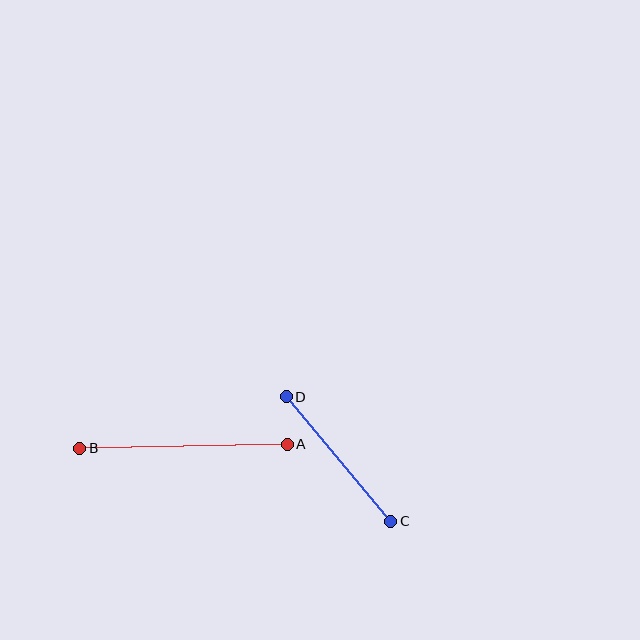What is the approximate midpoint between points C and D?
The midpoint is at approximately (339, 459) pixels.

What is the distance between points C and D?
The distance is approximately 162 pixels.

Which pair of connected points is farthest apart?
Points A and B are farthest apart.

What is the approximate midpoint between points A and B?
The midpoint is at approximately (184, 446) pixels.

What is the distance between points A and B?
The distance is approximately 208 pixels.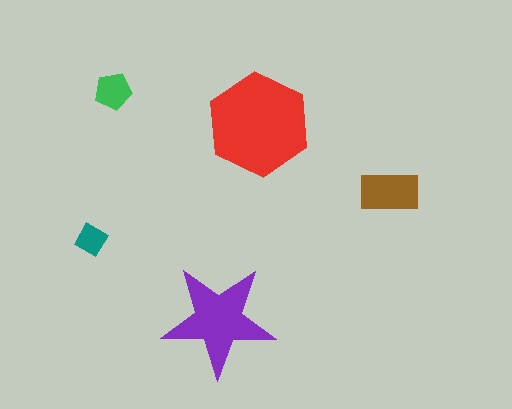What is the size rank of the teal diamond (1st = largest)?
5th.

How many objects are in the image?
There are 5 objects in the image.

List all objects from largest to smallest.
The red hexagon, the purple star, the brown rectangle, the green pentagon, the teal diamond.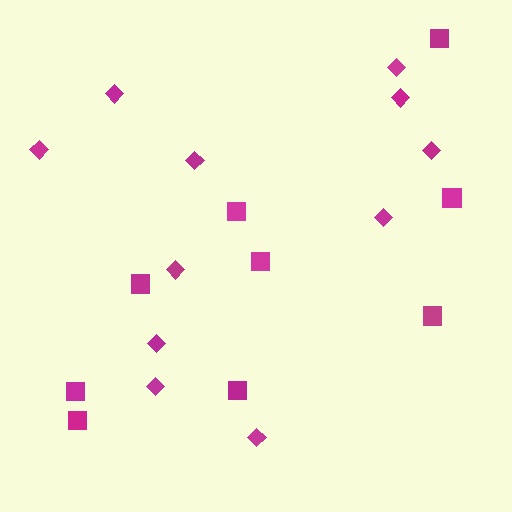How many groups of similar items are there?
There are 2 groups: one group of squares (9) and one group of diamonds (11).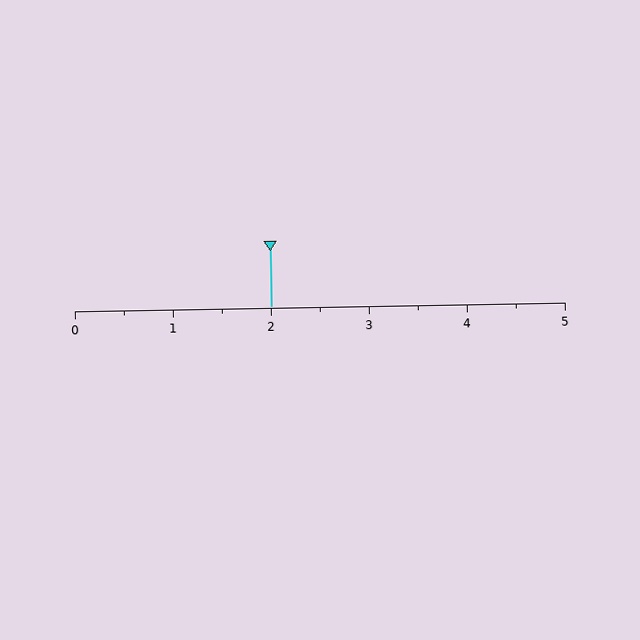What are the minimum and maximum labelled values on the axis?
The axis runs from 0 to 5.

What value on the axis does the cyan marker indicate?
The marker indicates approximately 2.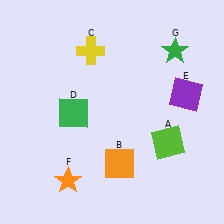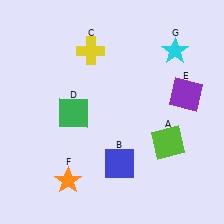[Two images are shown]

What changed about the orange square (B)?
In Image 1, B is orange. In Image 2, it changed to blue.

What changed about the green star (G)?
In Image 1, G is green. In Image 2, it changed to cyan.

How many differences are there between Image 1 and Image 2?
There are 2 differences between the two images.